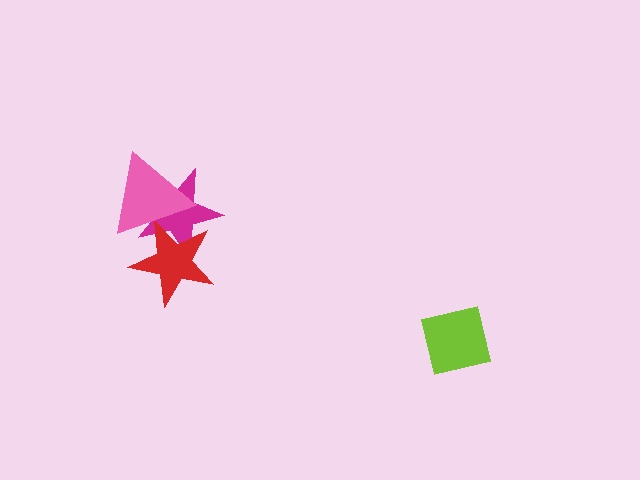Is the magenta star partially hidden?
Yes, it is partially covered by another shape.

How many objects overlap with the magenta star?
2 objects overlap with the magenta star.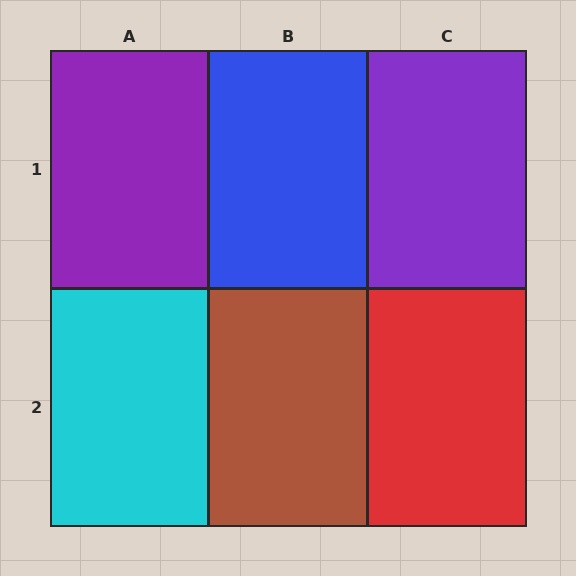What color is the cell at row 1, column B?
Blue.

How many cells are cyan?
1 cell is cyan.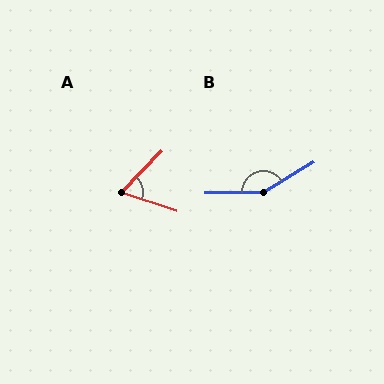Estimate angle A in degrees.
Approximately 63 degrees.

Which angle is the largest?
B, at approximately 149 degrees.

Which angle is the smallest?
A, at approximately 63 degrees.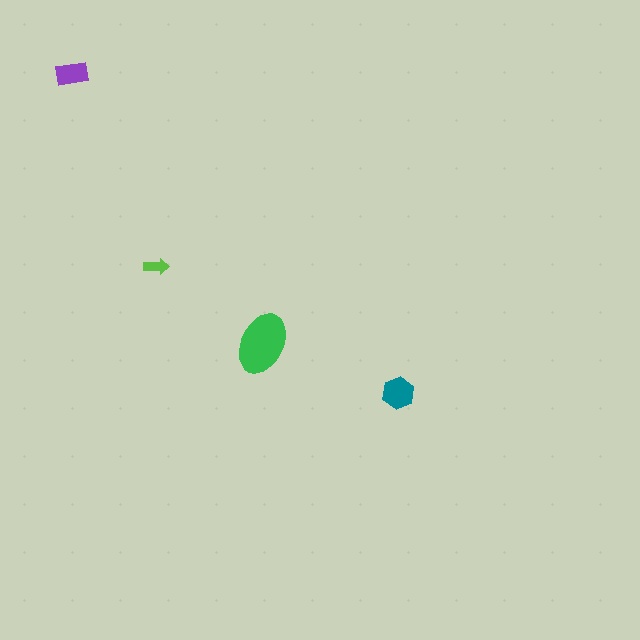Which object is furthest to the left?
The purple rectangle is leftmost.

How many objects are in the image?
There are 4 objects in the image.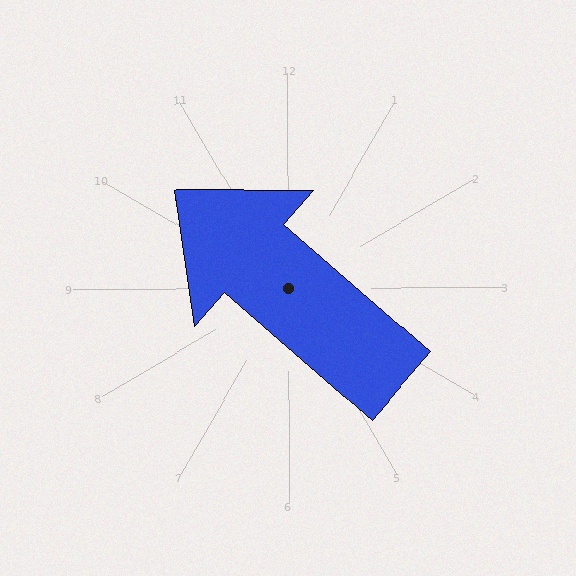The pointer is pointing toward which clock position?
Roughly 10 o'clock.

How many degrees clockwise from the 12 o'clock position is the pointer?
Approximately 311 degrees.